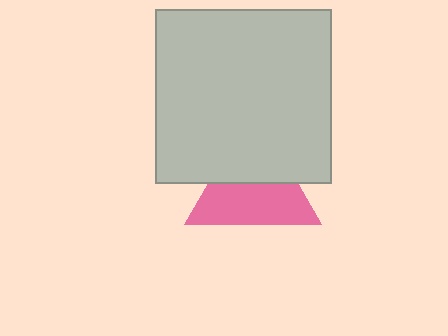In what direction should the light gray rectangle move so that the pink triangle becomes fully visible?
The light gray rectangle should move up. That is the shortest direction to clear the overlap and leave the pink triangle fully visible.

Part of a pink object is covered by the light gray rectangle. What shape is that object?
It is a triangle.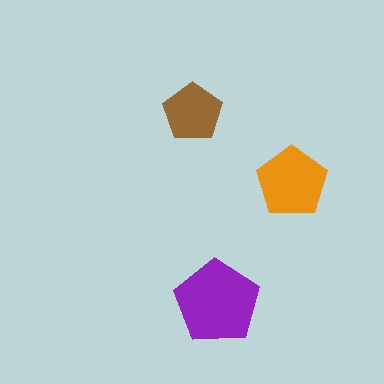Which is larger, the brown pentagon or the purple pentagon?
The purple one.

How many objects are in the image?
There are 3 objects in the image.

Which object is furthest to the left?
The brown pentagon is leftmost.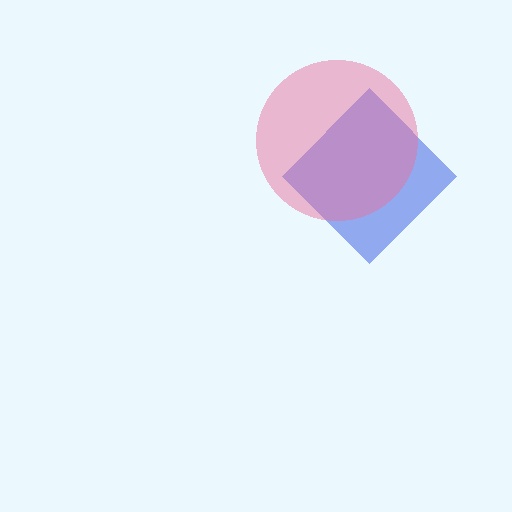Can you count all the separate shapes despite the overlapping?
Yes, there are 2 separate shapes.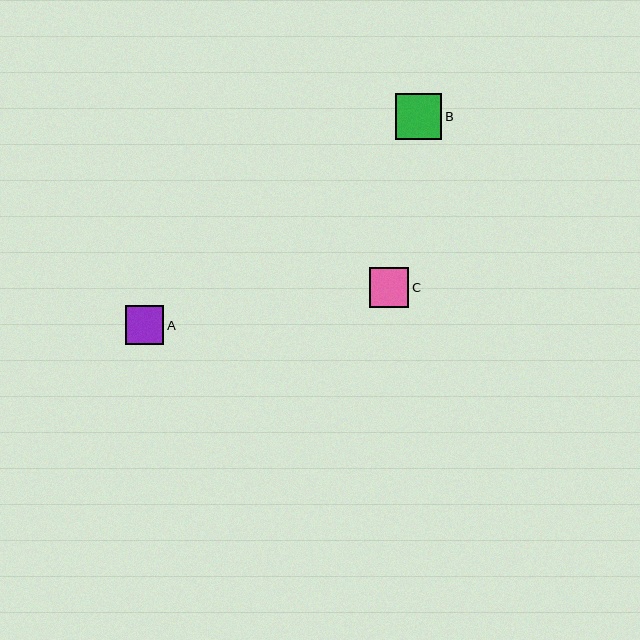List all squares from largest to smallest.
From largest to smallest: B, C, A.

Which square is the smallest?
Square A is the smallest with a size of approximately 38 pixels.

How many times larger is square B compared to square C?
Square B is approximately 1.2 times the size of square C.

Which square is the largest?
Square B is the largest with a size of approximately 46 pixels.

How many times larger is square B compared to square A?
Square B is approximately 1.2 times the size of square A.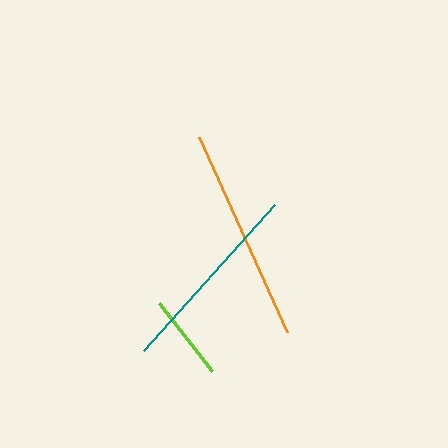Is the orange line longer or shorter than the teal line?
The orange line is longer than the teal line.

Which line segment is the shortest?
The lime line is the shortest at approximately 86 pixels.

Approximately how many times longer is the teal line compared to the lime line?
The teal line is approximately 2.3 times the length of the lime line.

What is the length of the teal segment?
The teal segment is approximately 196 pixels long.